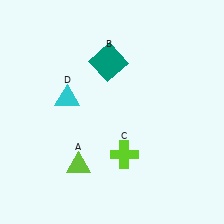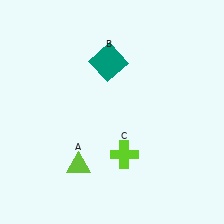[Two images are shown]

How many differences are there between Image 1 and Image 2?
There is 1 difference between the two images.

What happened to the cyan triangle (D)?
The cyan triangle (D) was removed in Image 2. It was in the top-left area of Image 1.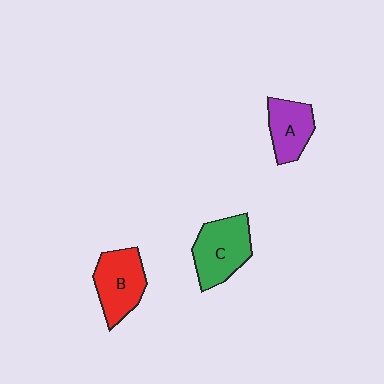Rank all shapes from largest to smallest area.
From largest to smallest: C (green), B (red), A (purple).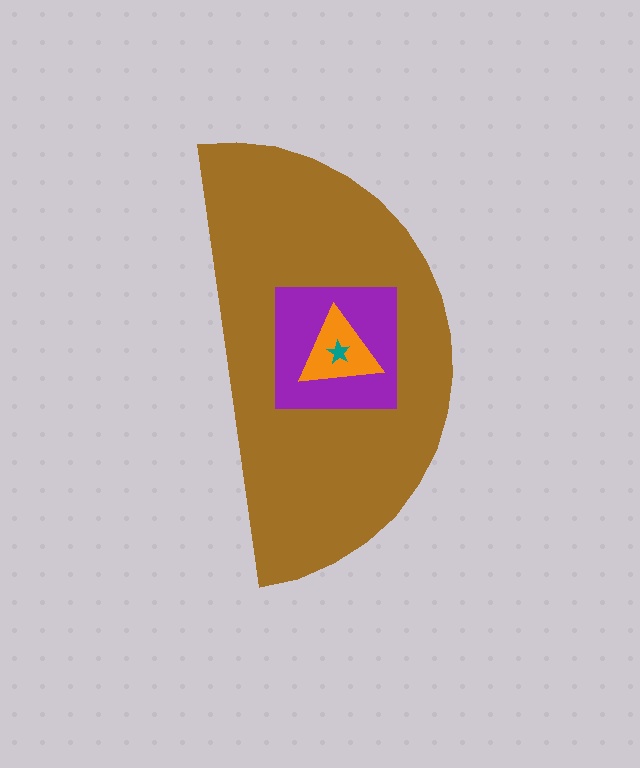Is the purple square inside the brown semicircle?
Yes.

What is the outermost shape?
The brown semicircle.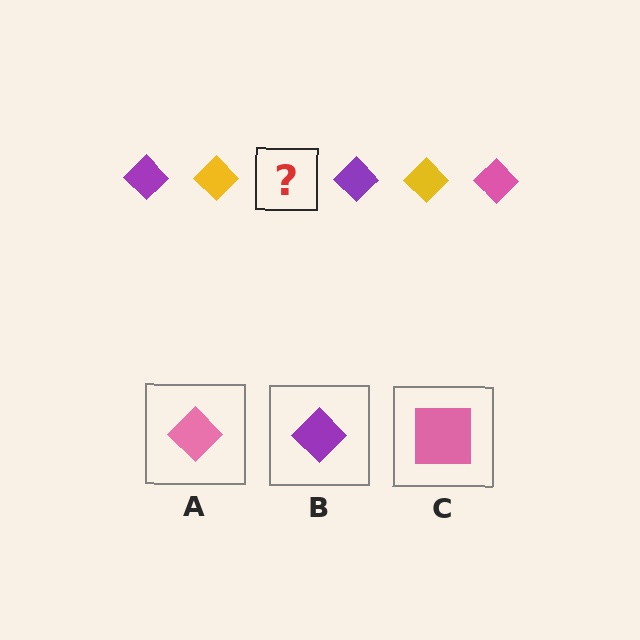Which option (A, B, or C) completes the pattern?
A.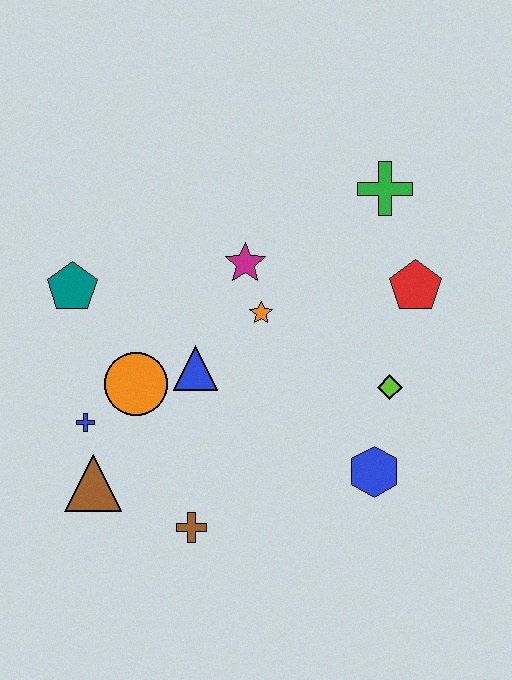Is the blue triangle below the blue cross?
No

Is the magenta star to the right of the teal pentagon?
Yes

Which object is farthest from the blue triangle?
The green cross is farthest from the blue triangle.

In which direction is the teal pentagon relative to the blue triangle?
The teal pentagon is to the left of the blue triangle.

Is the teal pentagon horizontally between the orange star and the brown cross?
No